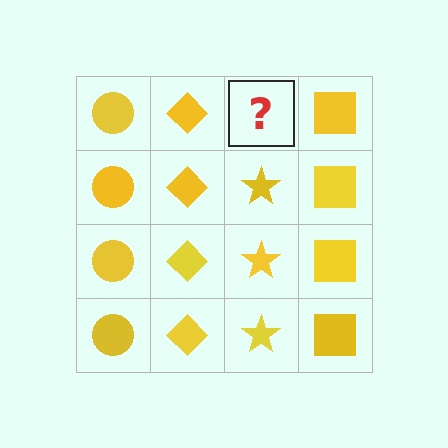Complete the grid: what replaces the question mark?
The question mark should be replaced with a yellow star.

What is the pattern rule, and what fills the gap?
The rule is that each column has a consistent shape. The gap should be filled with a yellow star.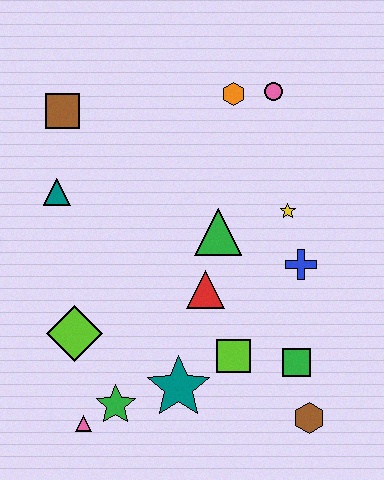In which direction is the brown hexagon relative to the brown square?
The brown hexagon is below the brown square.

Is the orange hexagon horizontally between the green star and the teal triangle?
No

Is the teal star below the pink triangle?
No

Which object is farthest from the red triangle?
The brown square is farthest from the red triangle.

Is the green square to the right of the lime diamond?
Yes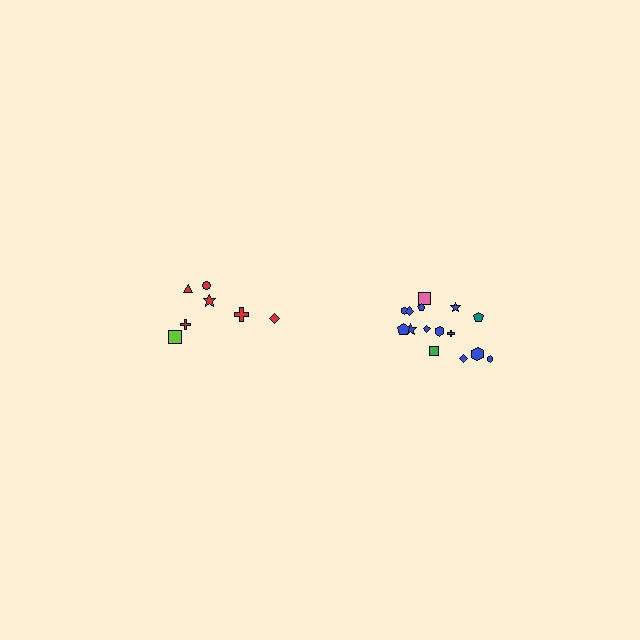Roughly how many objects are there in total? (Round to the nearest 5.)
Roughly 25 objects in total.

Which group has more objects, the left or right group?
The right group.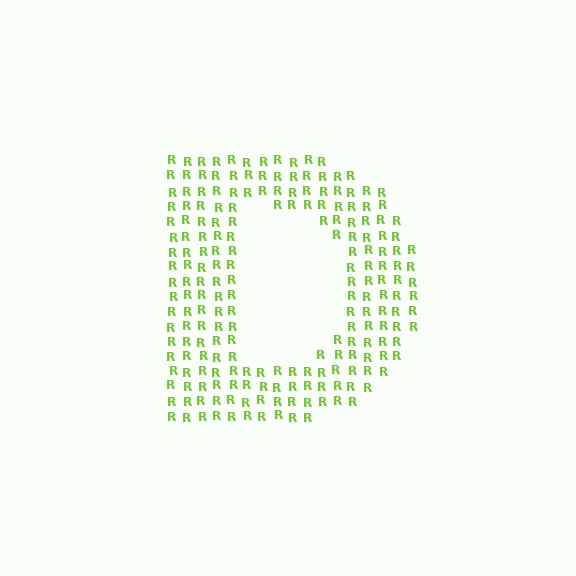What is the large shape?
The large shape is the letter D.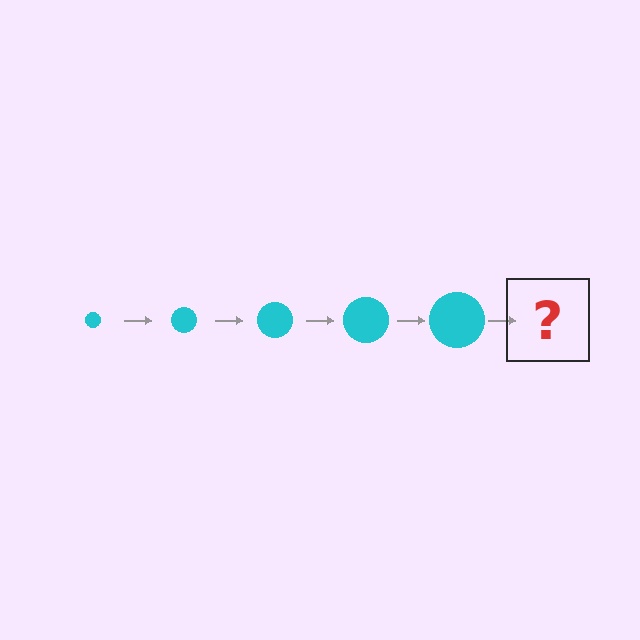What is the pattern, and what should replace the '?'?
The pattern is that the circle gets progressively larger each step. The '?' should be a cyan circle, larger than the previous one.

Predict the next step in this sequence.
The next step is a cyan circle, larger than the previous one.